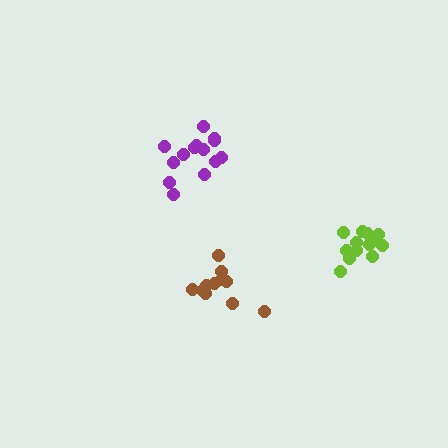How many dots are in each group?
Group 1: 14 dots, Group 2: 11 dots, Group 3: 14 dots (39 total).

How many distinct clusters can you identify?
There are 3 distinct clusters.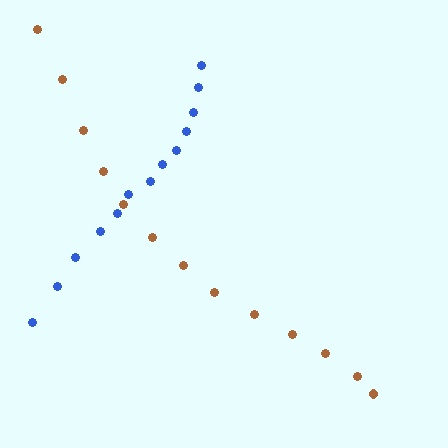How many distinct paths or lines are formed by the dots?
There are 2 distinct paths.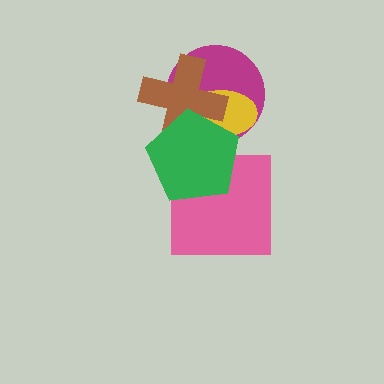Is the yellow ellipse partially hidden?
Yes, it is partially covered by another shape.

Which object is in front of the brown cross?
The green pentagon is in front of the brown cross.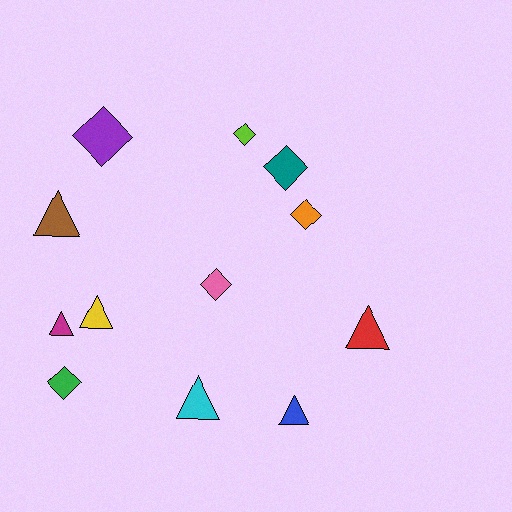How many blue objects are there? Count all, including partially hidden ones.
There is 1 blue object.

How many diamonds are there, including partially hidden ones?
There are 6 diamonds.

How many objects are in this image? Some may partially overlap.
There are 12 objects.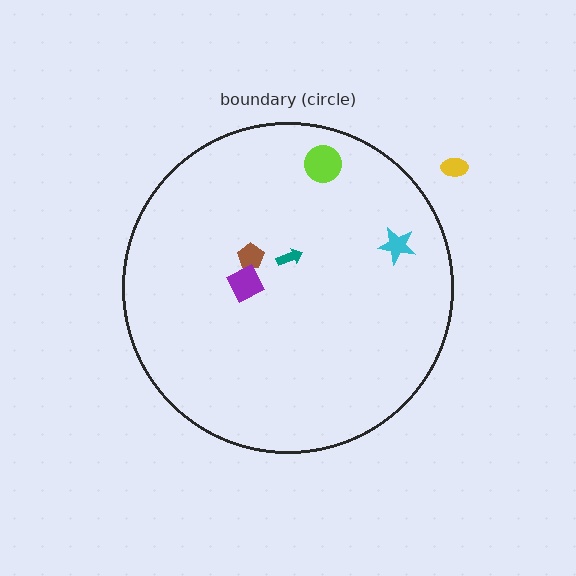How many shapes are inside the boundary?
5 inside, 1 outside.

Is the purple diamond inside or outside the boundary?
Inside.